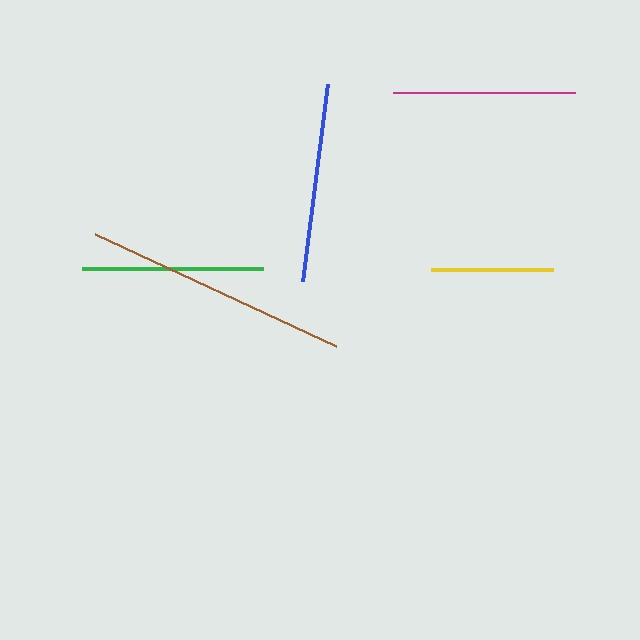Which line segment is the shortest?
The yellow line is the shortest at approximately 122 pixels.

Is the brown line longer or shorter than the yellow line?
The brown line is longer than the yellow line.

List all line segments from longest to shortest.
From longest to shortest: brown, blue, magenta, green, yellow.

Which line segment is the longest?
The brown line is the longest at approximately 266 pixels.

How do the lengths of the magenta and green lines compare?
The magenta and green lines are approximately the same length.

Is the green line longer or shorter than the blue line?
The blue line is longer than the green line.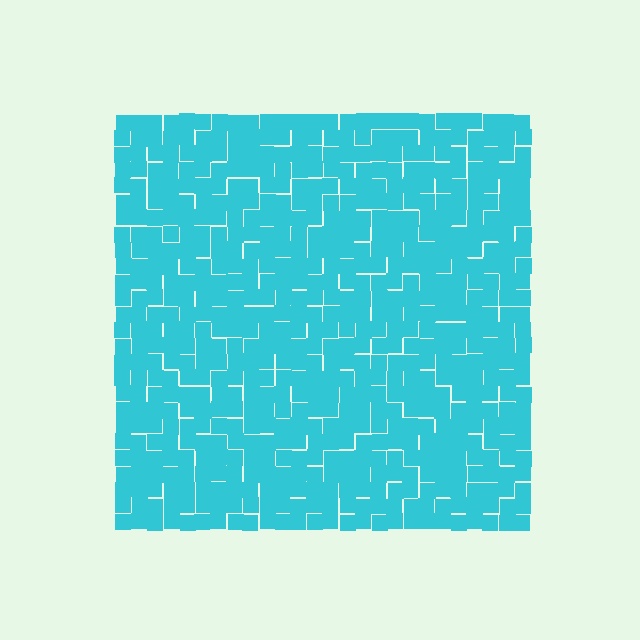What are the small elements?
The small elements are squares.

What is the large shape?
The large shape is a square.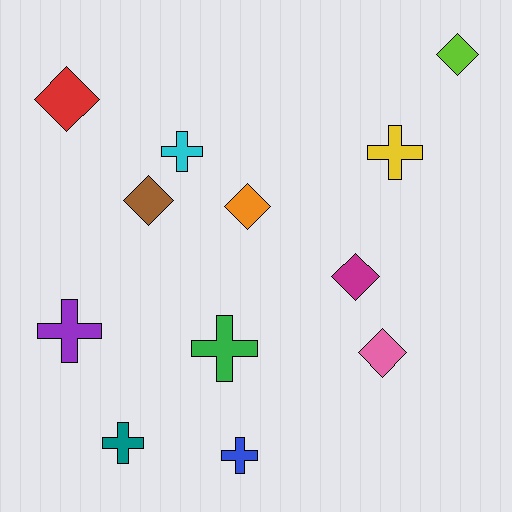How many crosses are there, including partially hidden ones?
There are 6 crosses.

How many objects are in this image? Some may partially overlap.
There are 12 objects.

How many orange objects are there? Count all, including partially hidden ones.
There is 1 orange object.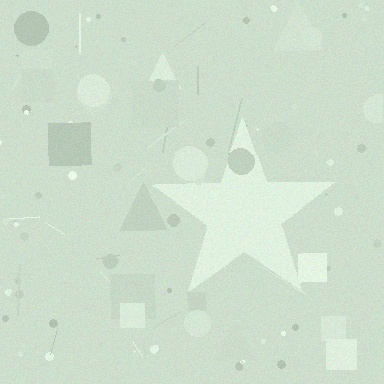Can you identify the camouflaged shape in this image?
The camouflaged shape is a star.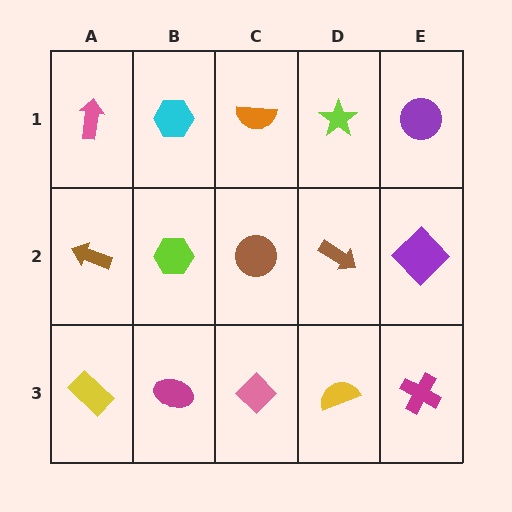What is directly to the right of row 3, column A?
A magenta ellipse.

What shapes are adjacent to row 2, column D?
A lime star (row 1, column D), a yellow semicircle (row 3, column D), a brown circle (row 2, column C), a purple diamond (row 2, column E).